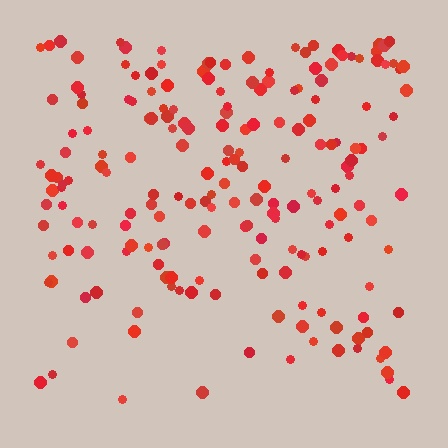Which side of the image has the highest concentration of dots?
The top.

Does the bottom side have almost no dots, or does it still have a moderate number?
Still a moderate number, just noticeably fewer than the top.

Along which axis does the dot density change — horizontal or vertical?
Vertical.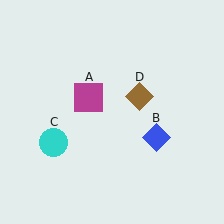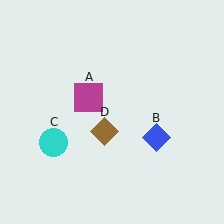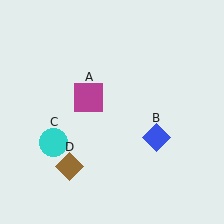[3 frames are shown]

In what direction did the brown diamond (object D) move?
The brown diamond (object D) moved down and to the left.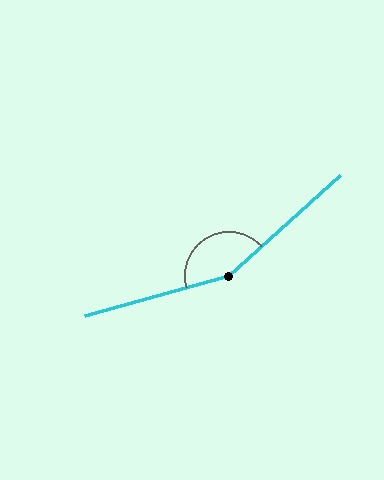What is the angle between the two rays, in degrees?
Approximately 154 degrees.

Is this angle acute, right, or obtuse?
It is obtuse.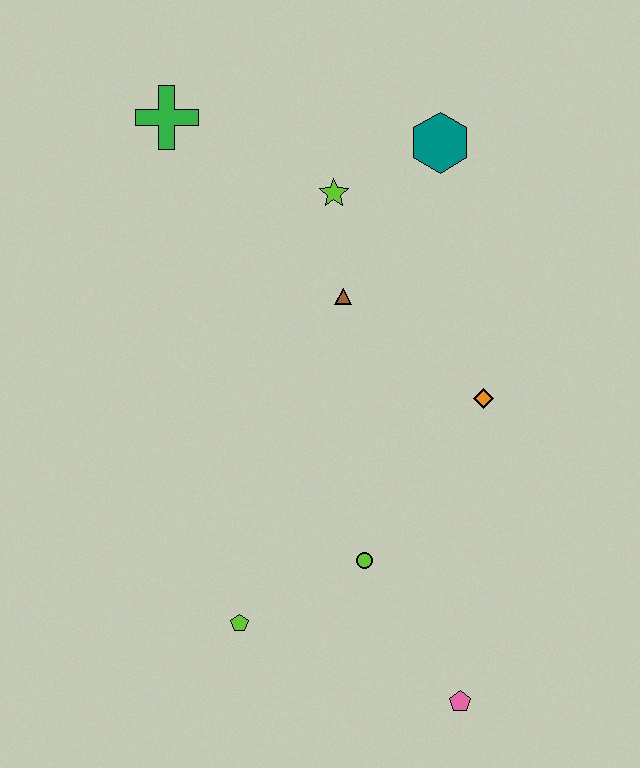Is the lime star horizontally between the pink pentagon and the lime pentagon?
Yes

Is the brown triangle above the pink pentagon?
Yes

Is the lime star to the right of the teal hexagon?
No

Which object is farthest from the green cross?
The pink pentagon is farthest from the green cross.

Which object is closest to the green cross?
The lime star is closest to the green cross.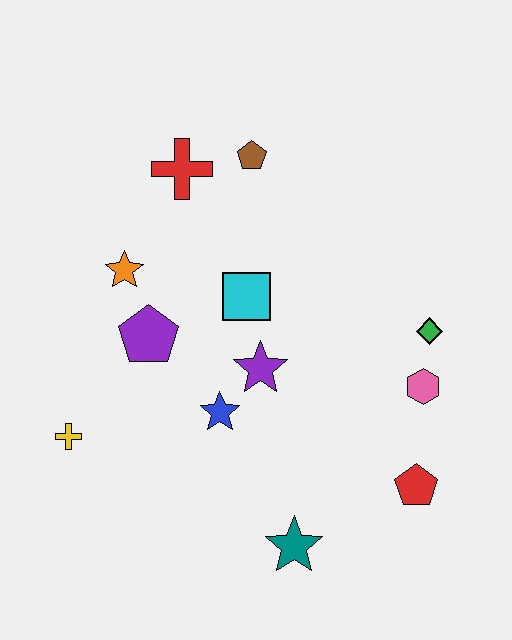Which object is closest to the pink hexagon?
The green diamond is closest to the pink hexagon.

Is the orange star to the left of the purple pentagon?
Yes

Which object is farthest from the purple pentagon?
The red pentagon is farthest from the purple pentagon.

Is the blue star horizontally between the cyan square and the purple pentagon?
Yes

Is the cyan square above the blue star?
Yes